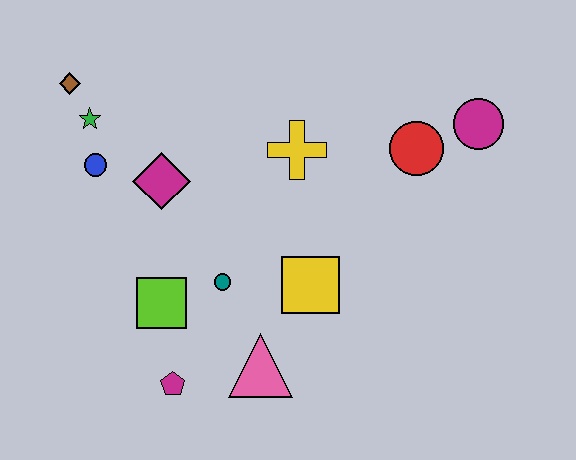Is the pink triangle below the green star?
Yes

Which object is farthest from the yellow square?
The brown diamond is farthest from the yellow square.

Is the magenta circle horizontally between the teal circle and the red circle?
No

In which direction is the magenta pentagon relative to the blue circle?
The magenta pentagon is below the blue circle.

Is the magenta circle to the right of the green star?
Yes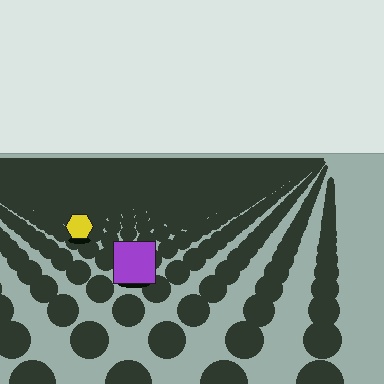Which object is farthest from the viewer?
The yellow hexagon is farthest from the viewer. It appears smaller and the ground texture around it is denser.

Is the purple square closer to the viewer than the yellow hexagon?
Yes. The purple square is closer — you can tell from the texture gradient: the ground texture is coarser near it.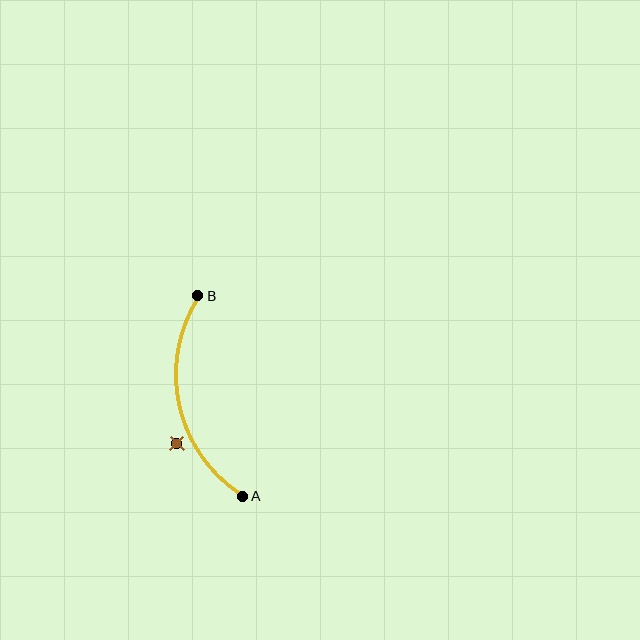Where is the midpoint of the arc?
The arc midpoint is the point on the curve farthest from the straight line joining A and B. It sits to the left of that line.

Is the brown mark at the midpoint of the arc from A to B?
No — the brown mark does not lie on the arc at all. It sits slightly outside the curve.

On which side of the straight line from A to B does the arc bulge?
The arc bulges to the left of the straight line connecting A and B.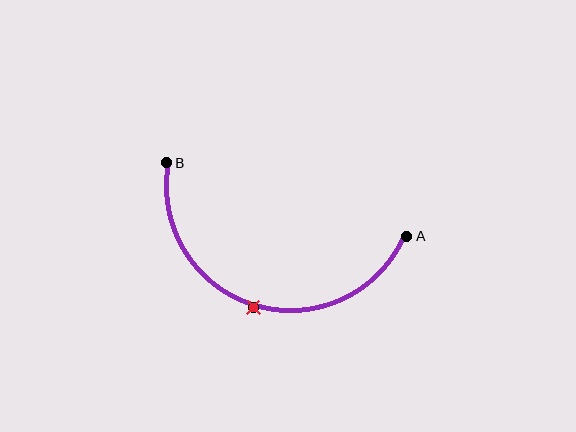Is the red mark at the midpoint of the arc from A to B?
Yes. The red mark lies on the arc at equal arc-length from both A and B — it is the arc midpoint.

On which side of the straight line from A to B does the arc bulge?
The arc bulges below the straight line connecting A and B.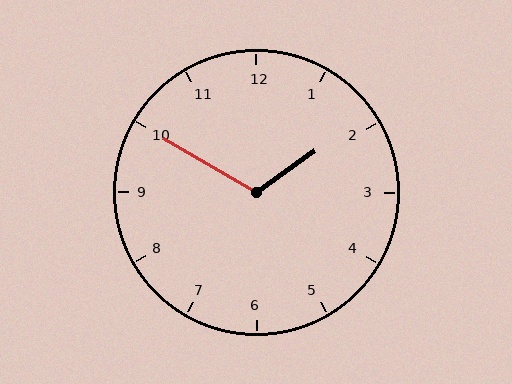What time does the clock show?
1:50.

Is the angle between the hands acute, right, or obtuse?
It is obtuse.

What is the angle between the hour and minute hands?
Approximately 115 degrees.